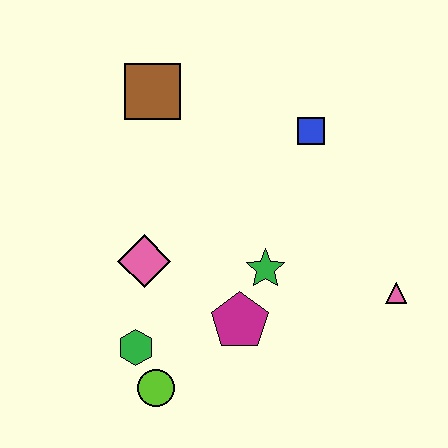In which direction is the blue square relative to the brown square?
The blue square is to the right of the brown square.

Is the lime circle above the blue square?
No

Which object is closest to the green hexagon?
The lime circle is closest to the green hexagon.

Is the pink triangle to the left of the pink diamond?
No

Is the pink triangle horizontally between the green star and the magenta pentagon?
No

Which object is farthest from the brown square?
The pink triangle is farthest from the brown square.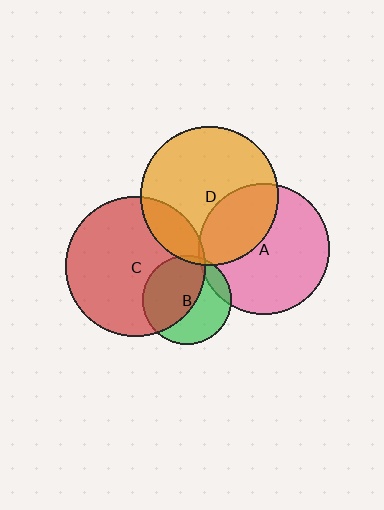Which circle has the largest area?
Circle C (red).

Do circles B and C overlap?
Yes.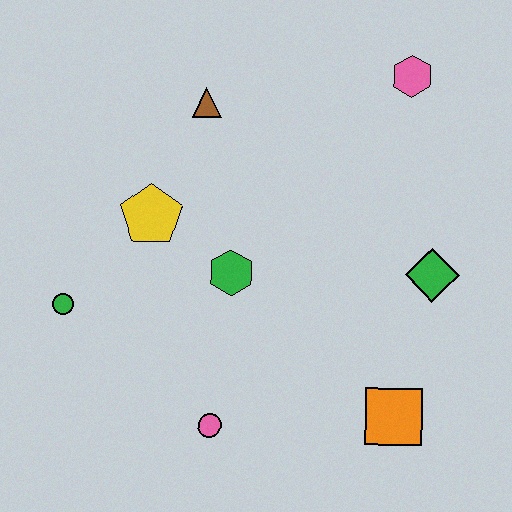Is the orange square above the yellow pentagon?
No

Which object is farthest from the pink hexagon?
The green circle is farthest from the pink hexagon.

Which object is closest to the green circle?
The yellow pentagon is closest to the green circle.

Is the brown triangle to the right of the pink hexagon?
No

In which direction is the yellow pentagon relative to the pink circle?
The yellow pentagon is above the pink circle.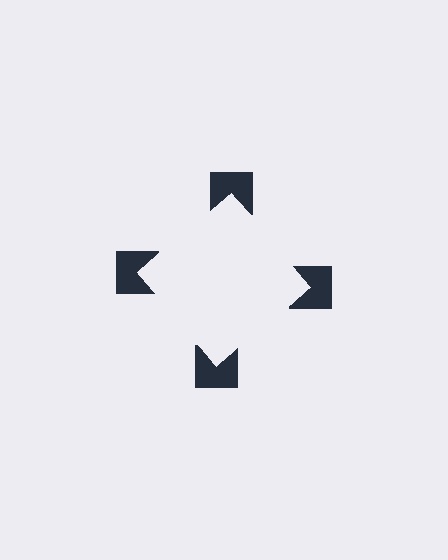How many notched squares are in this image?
There are 4 — one at each vertex of the illusory square.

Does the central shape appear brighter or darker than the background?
It typically appears slightly brighter than the background, even though no actual brightness change is drawn.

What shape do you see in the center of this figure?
An illusory square — its edges are inferred from the aligned wedge cuts in the notched squares, not physically drawn.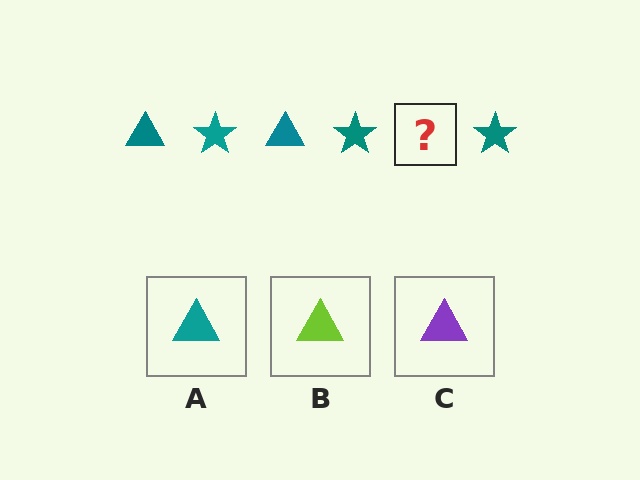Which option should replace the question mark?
Option A.